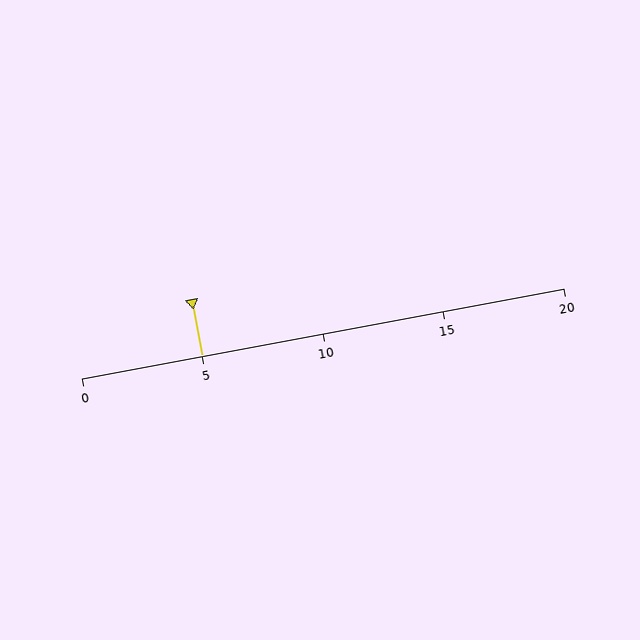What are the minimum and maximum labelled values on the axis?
The axis runs from 0 to 20.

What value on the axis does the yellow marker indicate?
The marker indicates approximately 5.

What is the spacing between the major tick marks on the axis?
The major ticks are spaced 5 apart.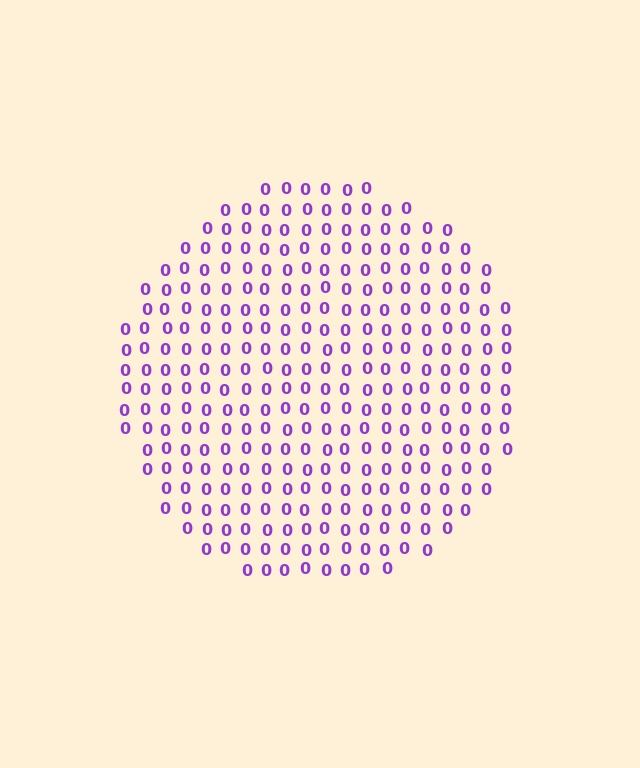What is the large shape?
The large shape is a circle.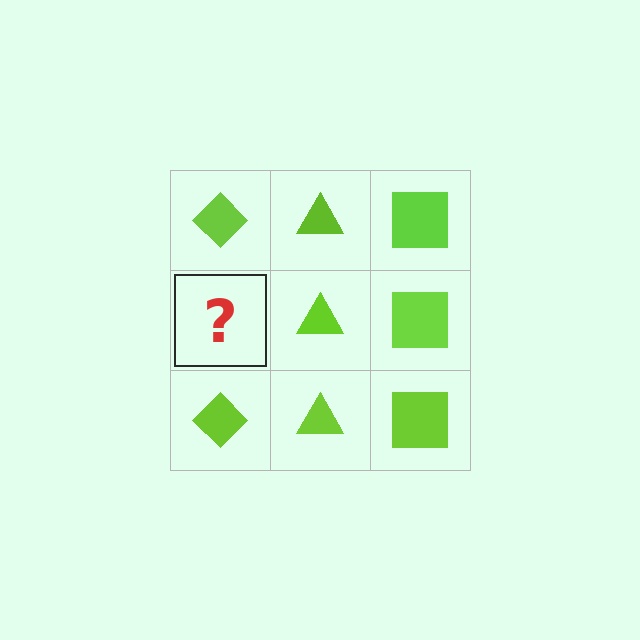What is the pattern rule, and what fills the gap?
The rule is that each column has a consistent shape. The gap should be filled with a lime diamond.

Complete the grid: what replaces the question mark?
The question mark should be replaced with a lime diamond.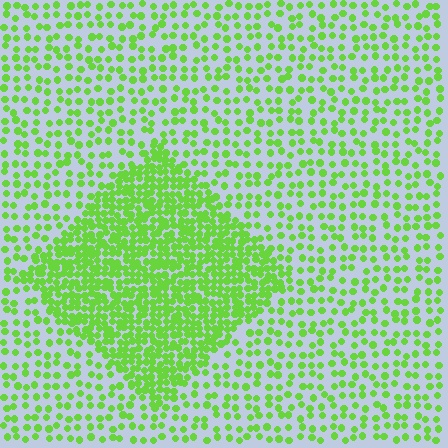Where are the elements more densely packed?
The elements are more densely packed inside the diamond boundary.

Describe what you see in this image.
The image contains small lime elements arranged at two different densities. A diamond-shaped region is visible where the elements are more densely packed than the surrounding area.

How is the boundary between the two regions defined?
The boundary is defined by a change in element density (approximately 2.4x ratio). All elements are the same color, size, and shape.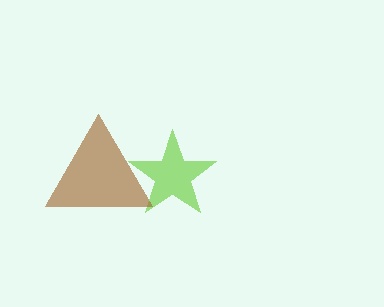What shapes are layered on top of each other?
The layered shapes are: a lime star, a brown triangle.